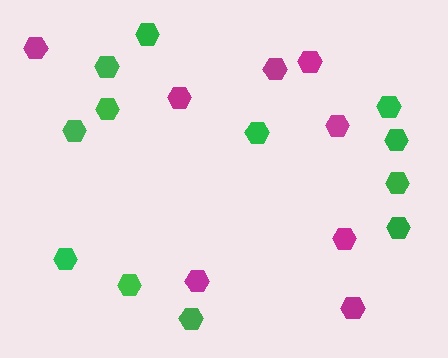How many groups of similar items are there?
There are 2 groups: one group of green hexagons (12) and one group of magenta hexagons (8).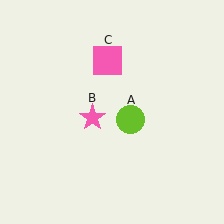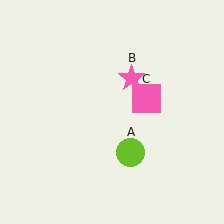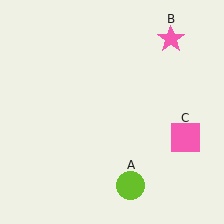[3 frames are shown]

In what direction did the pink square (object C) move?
The pink square (object C) moved down and to the right.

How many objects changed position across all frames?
3 objects changed position: lime circle (object A), pink star (object B), pink square (object C).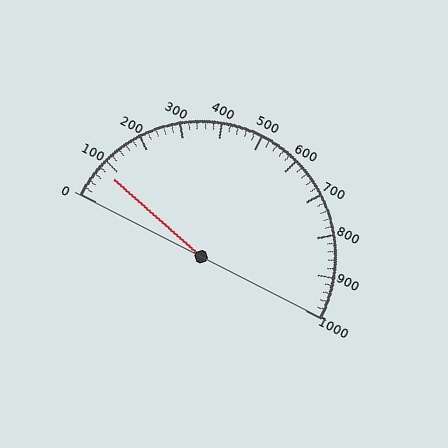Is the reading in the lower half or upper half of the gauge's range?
The reading is in the lower half of the range (0 to 1000).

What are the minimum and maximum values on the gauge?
The gauge ranges from 0 to 1000.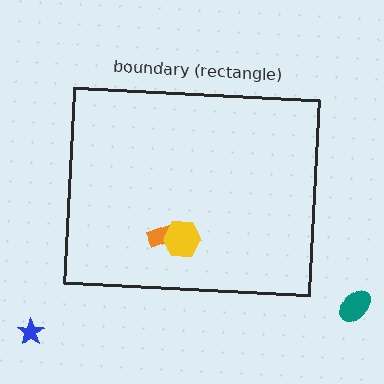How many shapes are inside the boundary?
2 inside, 2 outside.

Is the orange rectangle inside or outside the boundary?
Inside.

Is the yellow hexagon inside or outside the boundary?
Inside.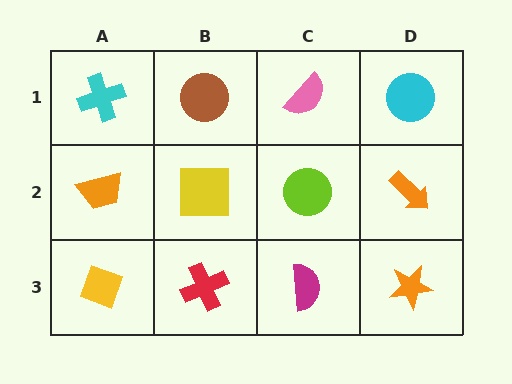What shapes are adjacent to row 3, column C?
A lime circle (row 2, column C), a red cross (row 3, column B), an orange star (row 3, column D).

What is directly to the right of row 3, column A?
A red cross.